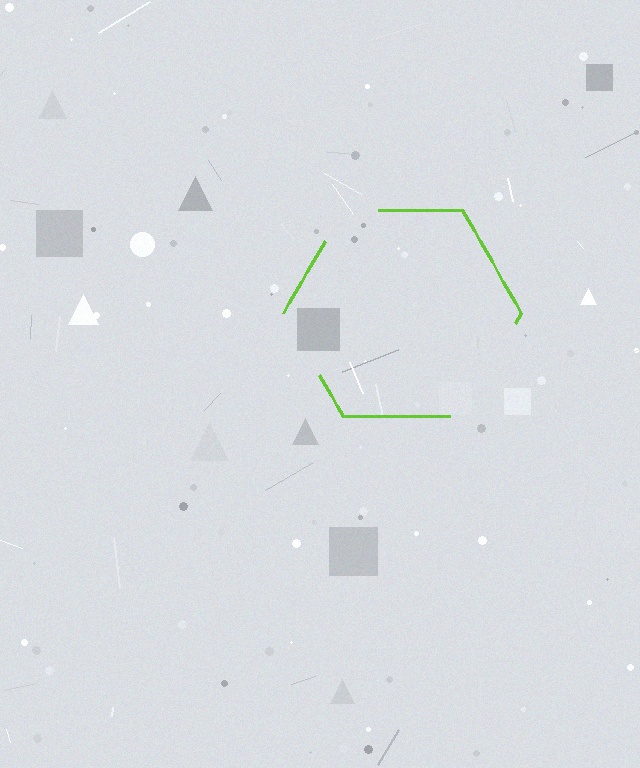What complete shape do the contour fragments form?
The contour fragments form a hexagon.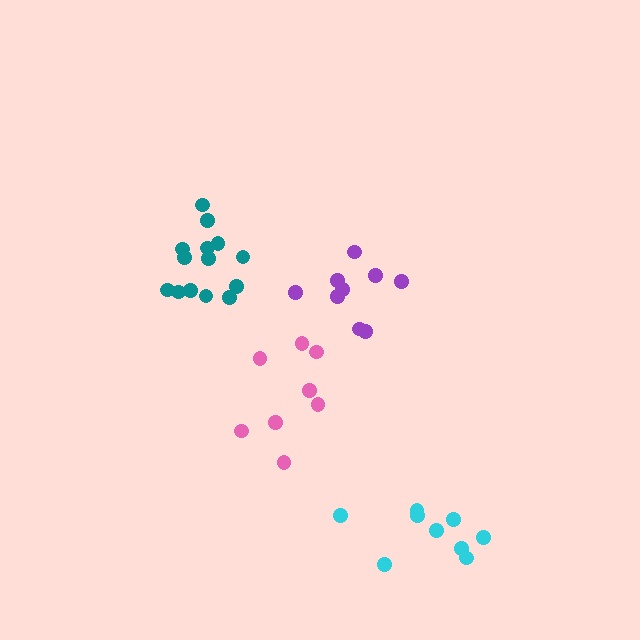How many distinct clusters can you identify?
There are 4 distinct clusters.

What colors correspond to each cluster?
The clusters are colored: teal, purple, cyan, pink.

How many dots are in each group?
Group 1: 14 dots, Group 2: 9 dots, Group 3: 9 dots, Group 4: 8 dots (40 total).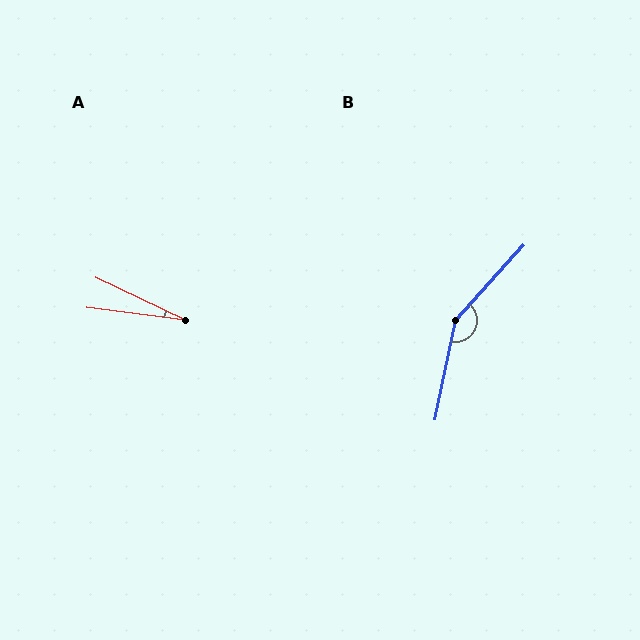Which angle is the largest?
B, at approximately 149 degrees.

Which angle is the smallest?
A, at approximately 18 degrees.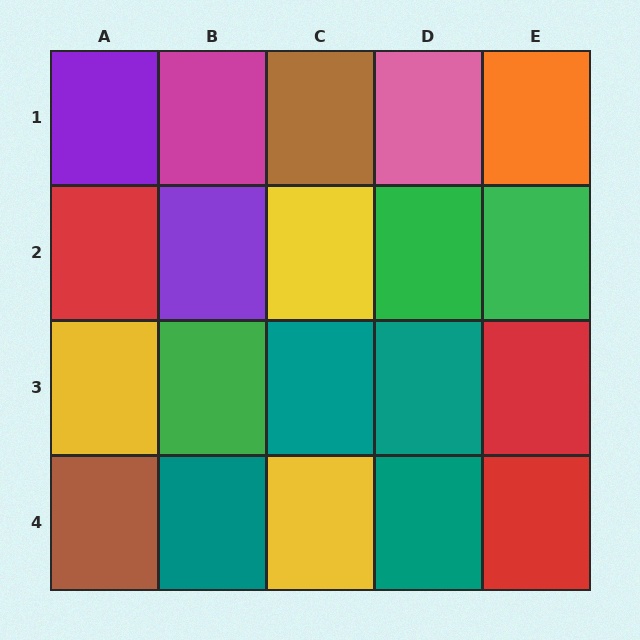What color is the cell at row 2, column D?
Green.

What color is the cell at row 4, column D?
Teal.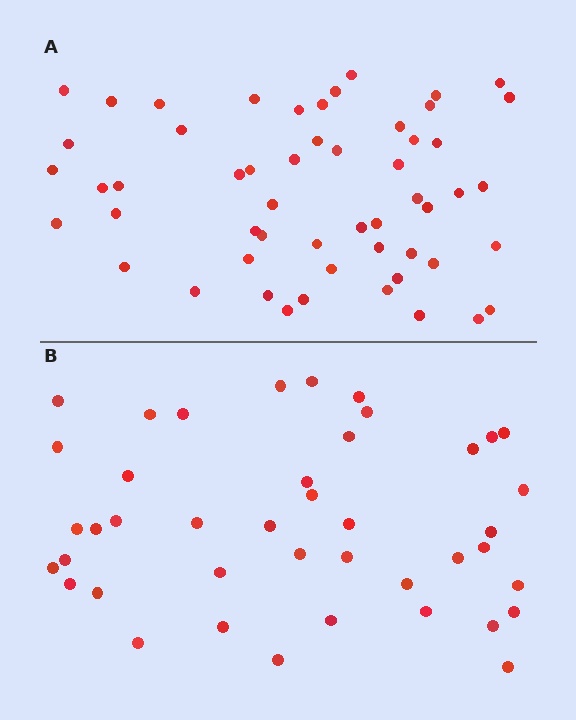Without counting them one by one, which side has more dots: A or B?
Region A (the top region) has more dots.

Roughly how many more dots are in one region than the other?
Region A has roughly 12 or so more dots than region B.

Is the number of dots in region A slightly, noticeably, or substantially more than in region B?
Region A has noticeably more, but not dramatically so. The ratio is roughly 1.3 to 1.